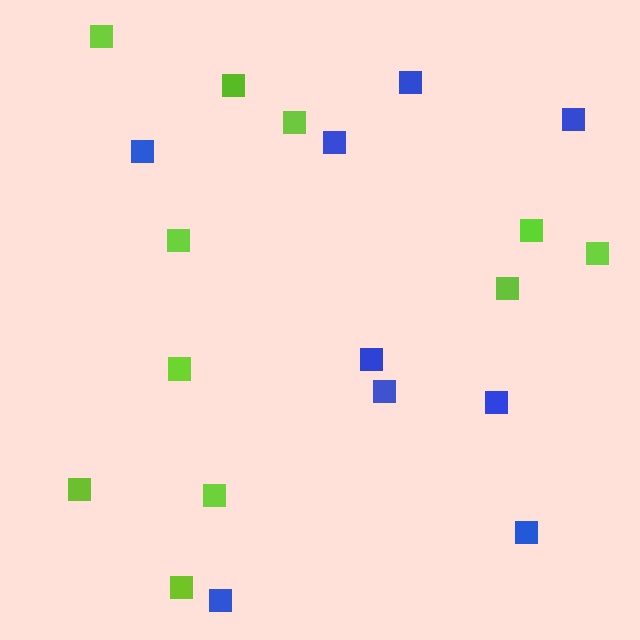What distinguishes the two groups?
There are 2 groups: one group of lime squares (11) and one group of blue squares (9).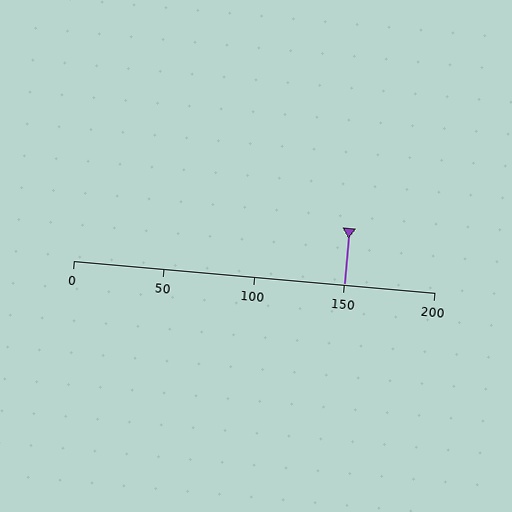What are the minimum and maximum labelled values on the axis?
The axis runs from 0 to 200.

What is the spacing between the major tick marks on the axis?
The major ticks are spaced 50 apart.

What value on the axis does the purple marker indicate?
The marker indicates approximately 150.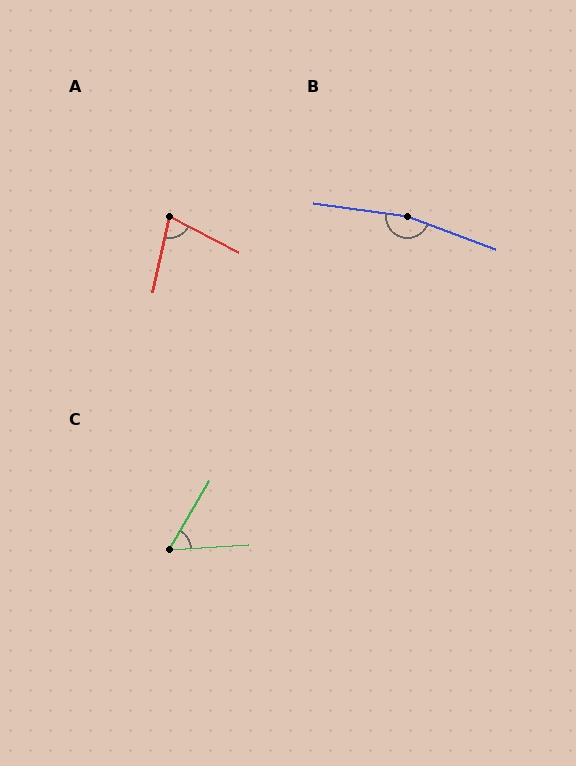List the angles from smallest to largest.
C (55°), A (74°), B (167°).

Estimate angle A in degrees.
Approximately 74 degrees.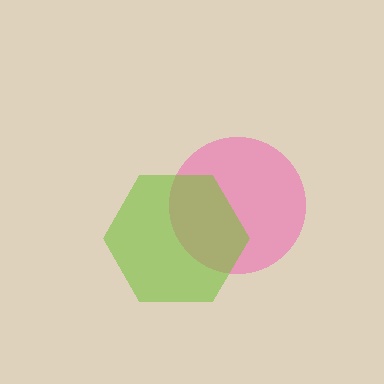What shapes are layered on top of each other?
The layered shapes are: a pink circle, a lime hexagon.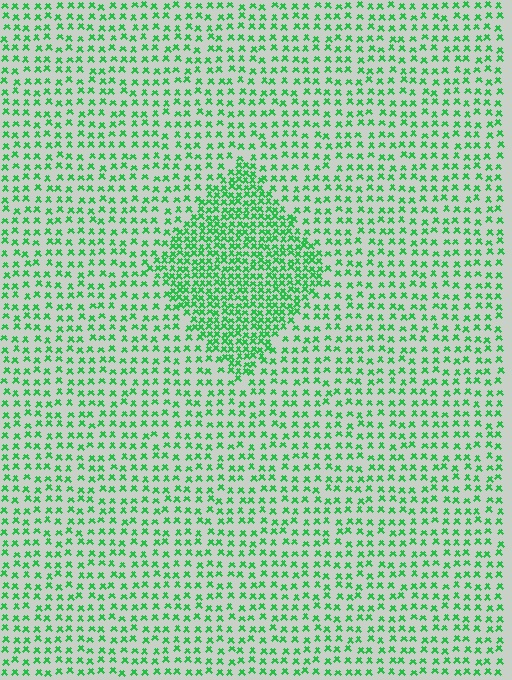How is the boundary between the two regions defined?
The boundary is defined by a change in element density (approximately 2.1x ratio). All elements are the same color, size, and shape.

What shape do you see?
I see a diamond.